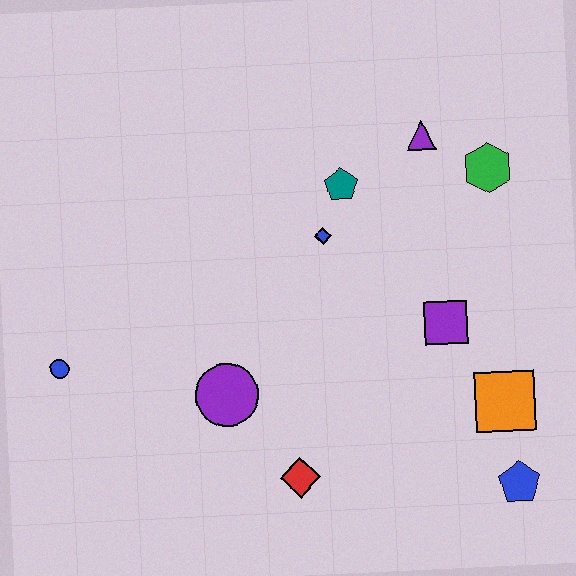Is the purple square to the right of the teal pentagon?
Yes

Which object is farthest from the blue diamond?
The blue pentagon is farthest from the blue diamond.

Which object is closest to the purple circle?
The red diamond is closest to the purple circle.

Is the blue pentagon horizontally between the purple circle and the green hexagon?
No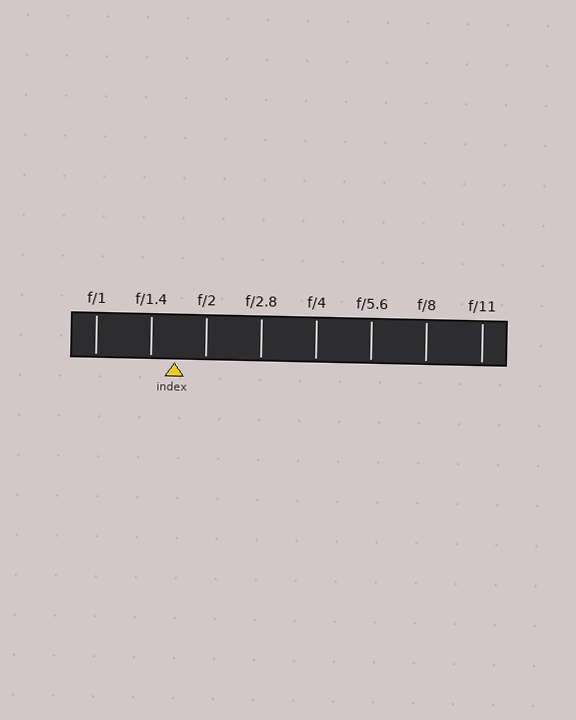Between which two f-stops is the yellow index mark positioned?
The index mark is between f/1.4 and f/2.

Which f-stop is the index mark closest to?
The index mark is closest to f/1.4.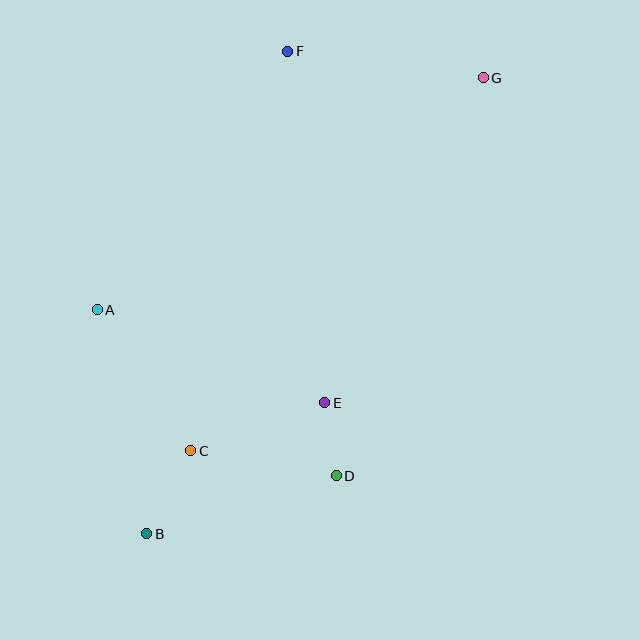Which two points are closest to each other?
Points D and E are closest to each other.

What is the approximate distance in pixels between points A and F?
The distance between A and F is approximately 321 pixels.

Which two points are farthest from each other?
Points B and G are farthest from each other.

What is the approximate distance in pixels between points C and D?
The distance between C and D is approximately 148 pixels.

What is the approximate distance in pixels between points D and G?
The distance between D and G is approximately 424 pixels.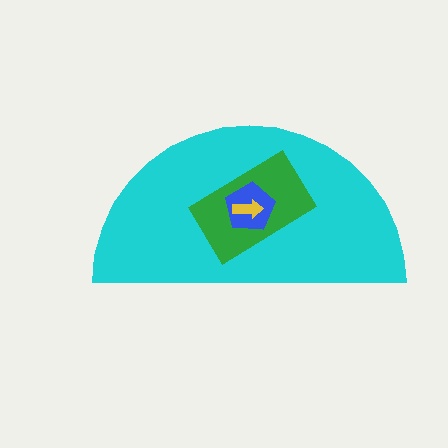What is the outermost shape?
The cyan semicircle.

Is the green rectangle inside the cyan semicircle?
Yes.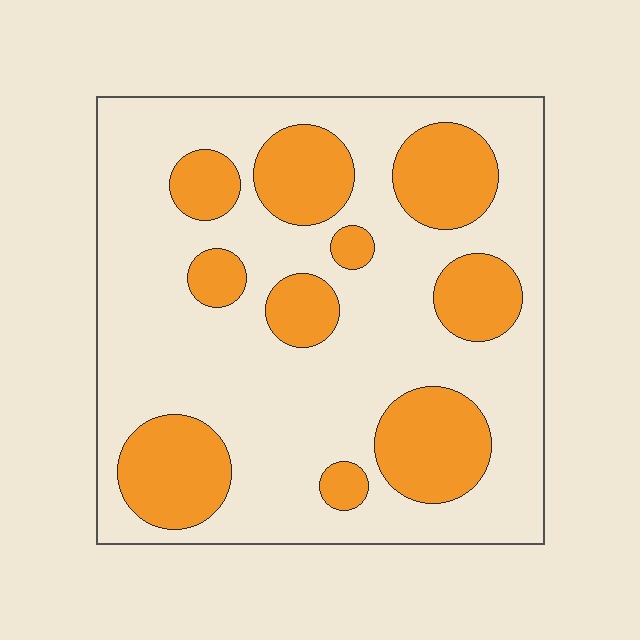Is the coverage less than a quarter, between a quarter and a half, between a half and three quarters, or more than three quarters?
Between a quarter and a half.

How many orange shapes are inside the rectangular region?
10.